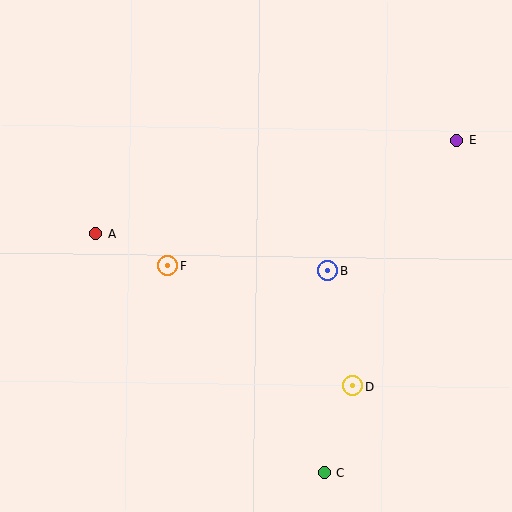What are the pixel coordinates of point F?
Point F is at (168, 265).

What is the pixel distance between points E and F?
The distance between E and F is 315 pixels.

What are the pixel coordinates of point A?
Point A is at (96, 234).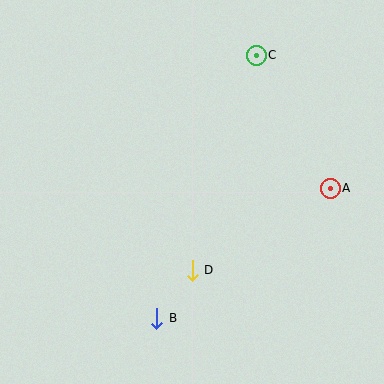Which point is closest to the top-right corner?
Point C is closest to the top-right corner.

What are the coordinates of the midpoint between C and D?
The midpoint between C and D is at (224, 163).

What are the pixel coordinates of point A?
Point A is at (330, 188).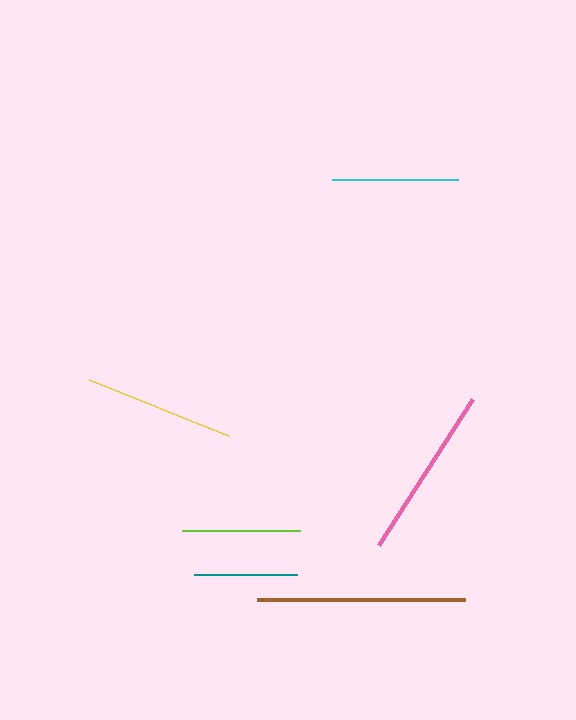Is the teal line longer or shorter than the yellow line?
The yellow line is longer than the teal line.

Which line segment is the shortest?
The teal line is the shortest at approximately 104 pixels.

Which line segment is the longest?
The brown line is the longest at approximately 208 pixels.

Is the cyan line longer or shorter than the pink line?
The pink line is longer than the cyan line.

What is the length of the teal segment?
The teal segment is approximately 104 pixels long.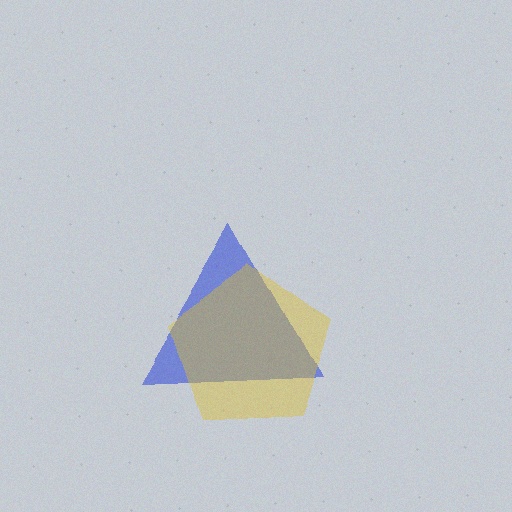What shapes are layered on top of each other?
The layered shapes are: a blue triangle, a yellow pentagon.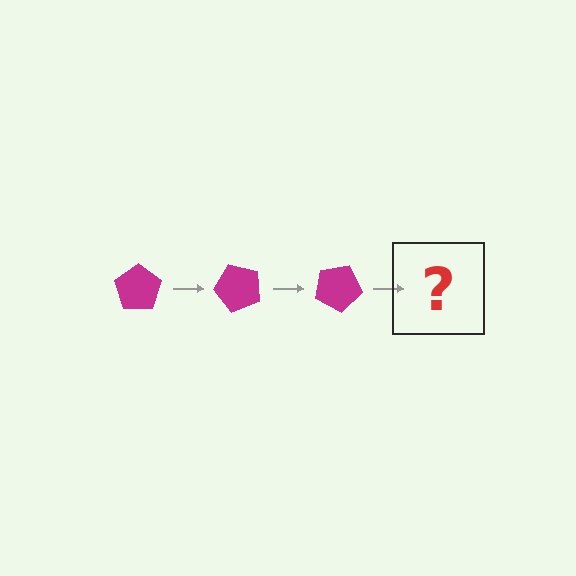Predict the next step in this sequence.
The next step is a magenta pentagon rotated 150 degrees.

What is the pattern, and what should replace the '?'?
The pattern is that the pentagon rotates 50 degrees each step. The '?' should be a magenta pentagon rotated 150 degrees.